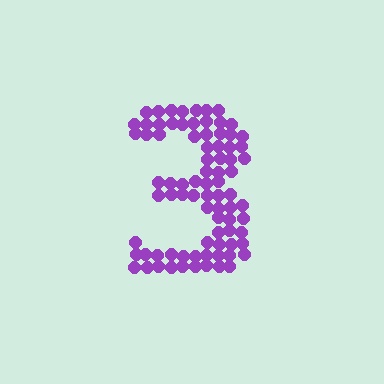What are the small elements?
The small elements are circles.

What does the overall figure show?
The overall figure shows the digit 3.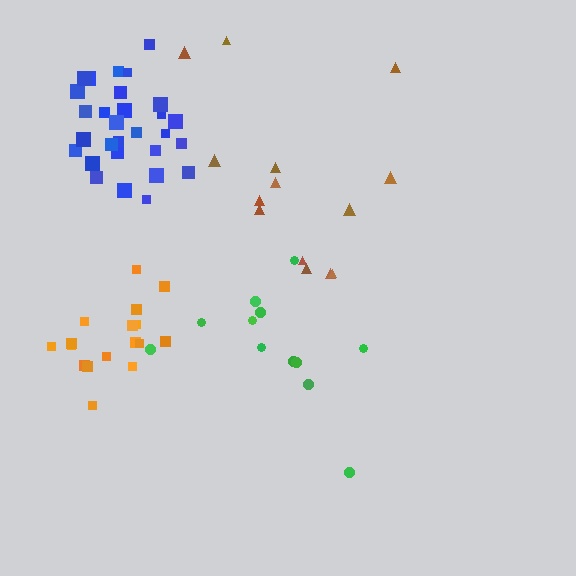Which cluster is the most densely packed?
Blue.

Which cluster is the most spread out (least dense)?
Brown.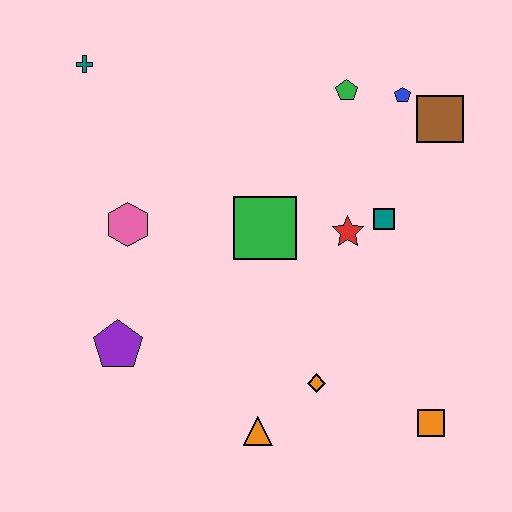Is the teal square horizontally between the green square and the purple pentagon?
No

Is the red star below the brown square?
Yes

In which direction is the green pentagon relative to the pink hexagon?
The green pentagon is to the right of the pink hexagon.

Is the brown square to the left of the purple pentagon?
No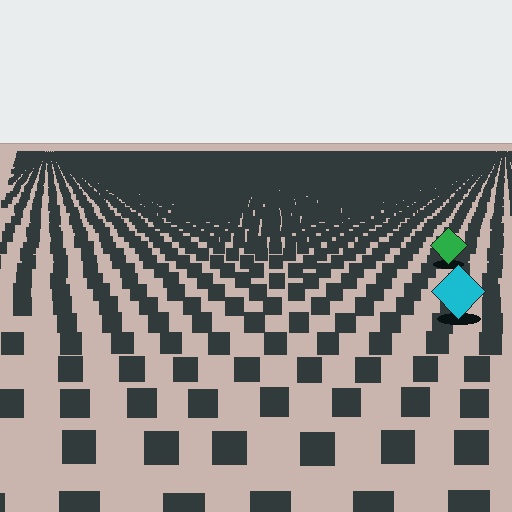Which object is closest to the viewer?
The cyan diamond is closest. The texture marks near it are larger and more spread out.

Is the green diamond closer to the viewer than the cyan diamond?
No. The cyan diamond is closer — you can tell from the texture gradient: the ground texture is coarser near it.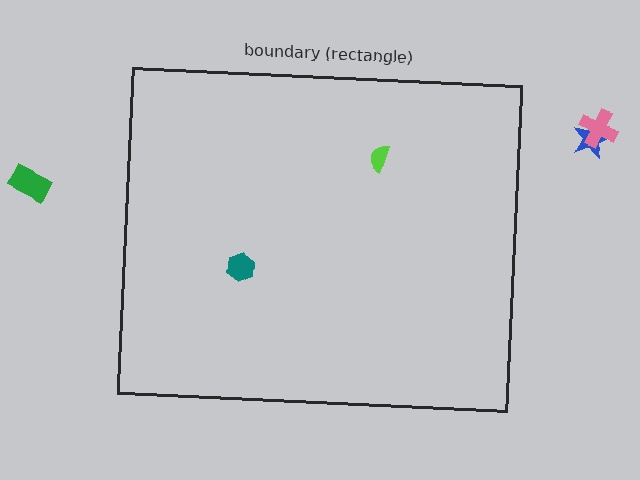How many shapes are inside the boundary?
2 inside, 3 outside.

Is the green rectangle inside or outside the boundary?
Outside.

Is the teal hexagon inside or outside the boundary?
Inside.